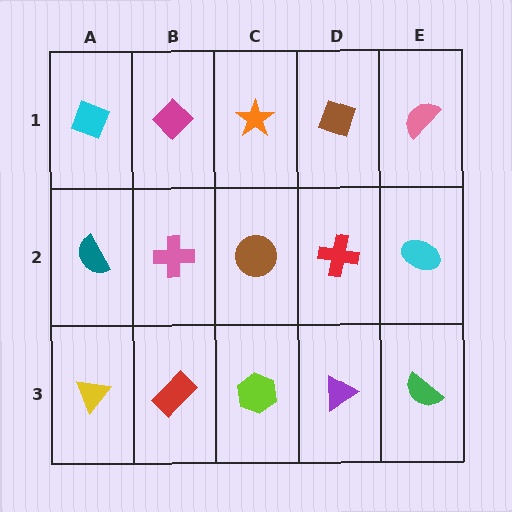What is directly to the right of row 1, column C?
A brown diamond.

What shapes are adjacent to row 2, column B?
A magenta diamond (row 1, column B), a red rectangle (row 3, column B), a teal semicircle (row 2, column A), a brown circle (row 2, column C).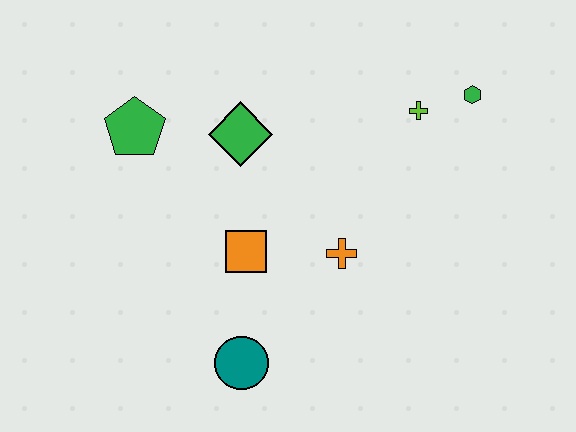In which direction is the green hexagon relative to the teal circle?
The green hexagon is above the teal circle.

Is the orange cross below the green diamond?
Yes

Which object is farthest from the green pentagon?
The green hexagon is farthest from the green pentagon.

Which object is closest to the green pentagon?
The green diamond is closest to the green pentagon.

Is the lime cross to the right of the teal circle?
Yes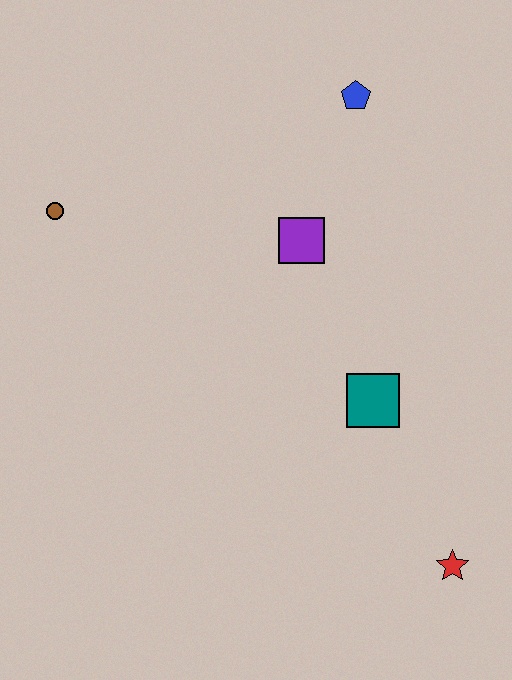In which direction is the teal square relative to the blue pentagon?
The teal square is below the blue pentagon.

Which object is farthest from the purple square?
The red star is farthest from the purple square.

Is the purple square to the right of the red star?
No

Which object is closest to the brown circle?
The purple square is closest to the brown circle.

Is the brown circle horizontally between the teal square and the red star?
No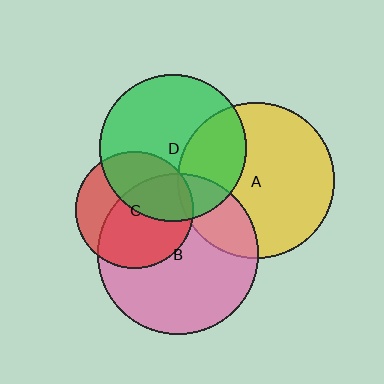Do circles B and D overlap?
Yes.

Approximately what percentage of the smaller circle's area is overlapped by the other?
Approximately 20%.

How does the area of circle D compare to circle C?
Approximately 1.6 times.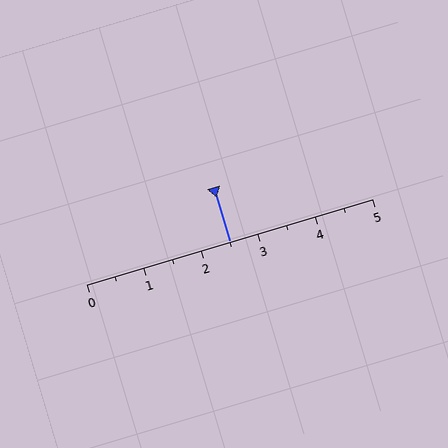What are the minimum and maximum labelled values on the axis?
The axis runs from 0 to 5.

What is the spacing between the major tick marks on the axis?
The major ticks are spaced 1 apart.